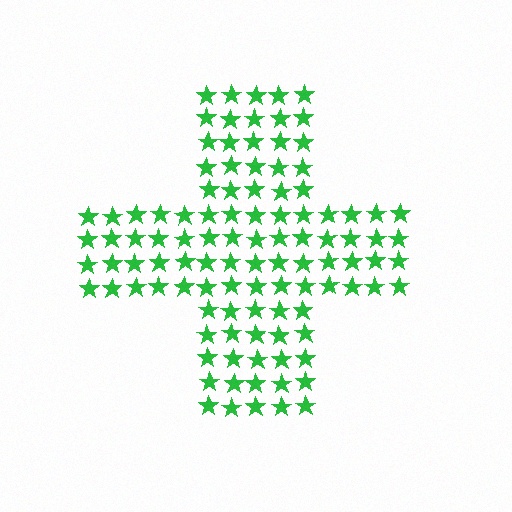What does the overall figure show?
The overall figure shows a cross.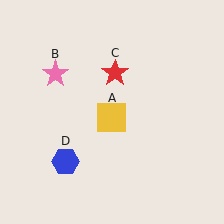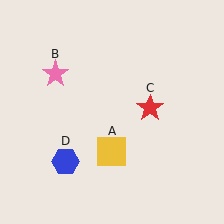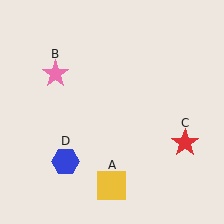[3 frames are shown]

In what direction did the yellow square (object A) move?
The yellow square (object A) moved down.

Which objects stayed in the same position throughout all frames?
Pink star (object B) and blue hexagon (object D) remained stationary.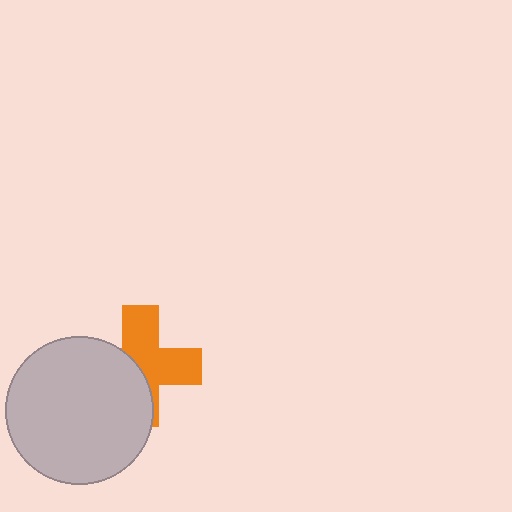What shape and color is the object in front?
The object in front is a light gray circle.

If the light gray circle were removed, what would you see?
You would see the complete orange cross.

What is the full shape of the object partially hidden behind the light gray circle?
The partially hidden object is an orange cross.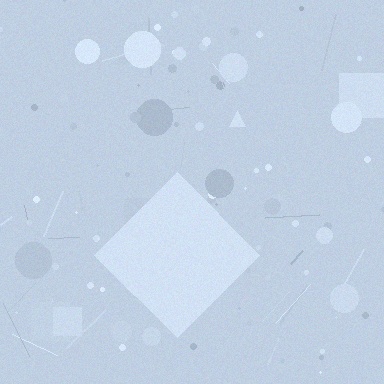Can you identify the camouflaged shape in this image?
The camouflaged shape is a diamond.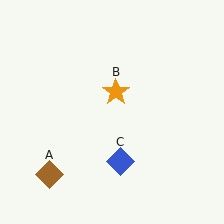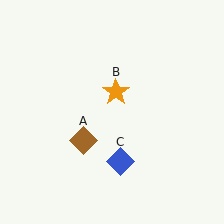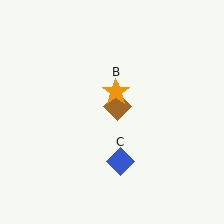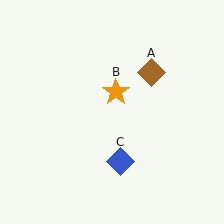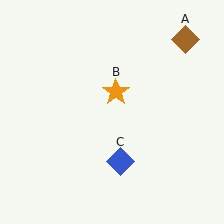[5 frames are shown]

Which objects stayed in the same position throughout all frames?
Orange star (object B) and blue diamond (object C) remained stationary.